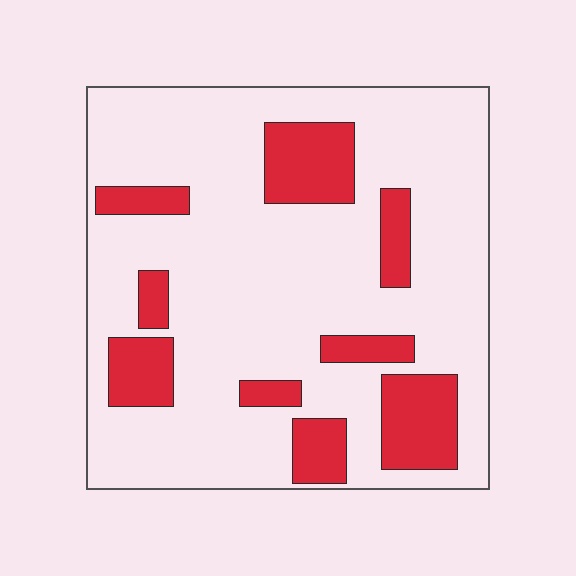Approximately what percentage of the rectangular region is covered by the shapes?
Approximately 20%.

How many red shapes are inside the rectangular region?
9.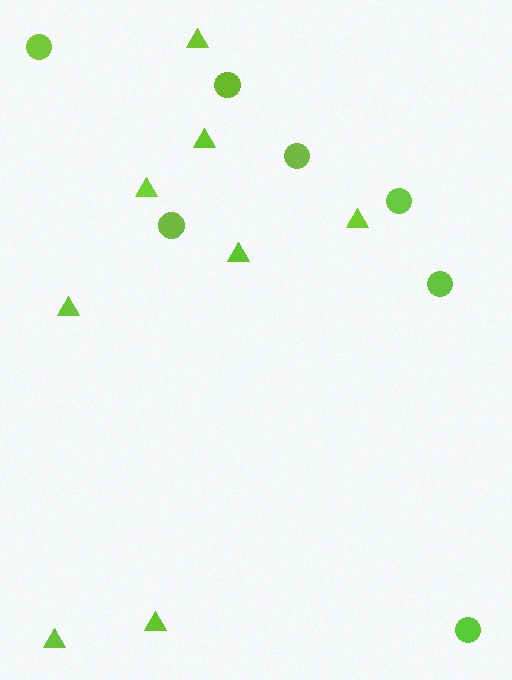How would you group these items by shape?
There are 2 groups: one group of triangles (8) and one group of circles (7).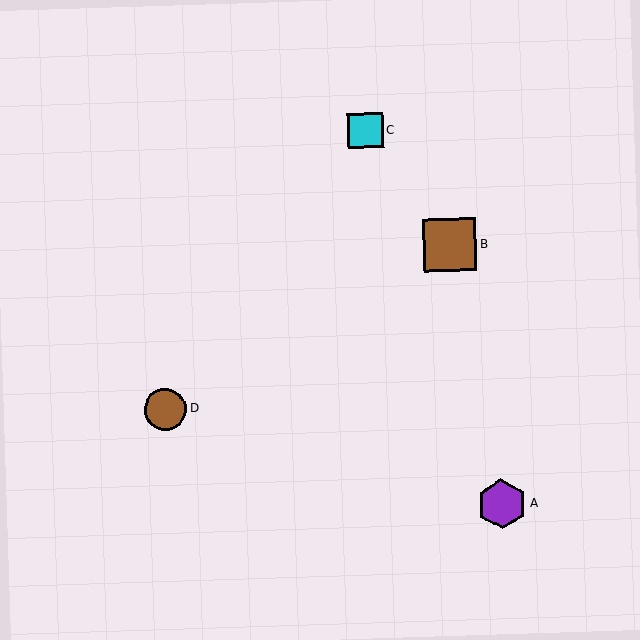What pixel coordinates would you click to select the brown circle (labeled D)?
Click at (165, 409) to select the brown circle D.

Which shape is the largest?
The brown square (labeled B) is the largest.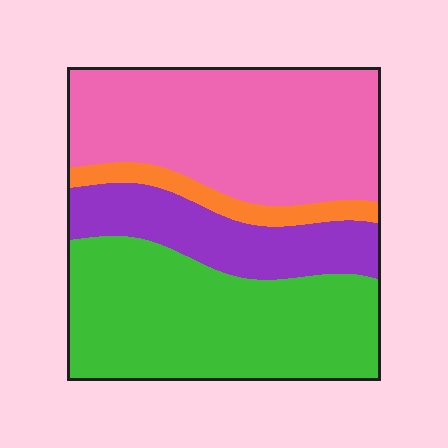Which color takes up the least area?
Orange, at roughly 5%.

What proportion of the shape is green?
Green takes up about three eighths (3/8) of the shape.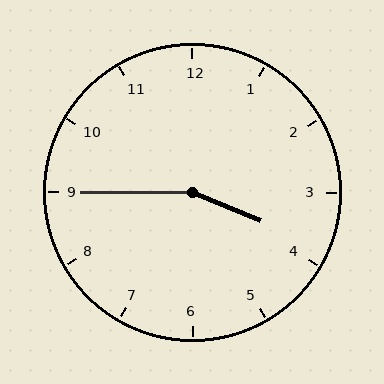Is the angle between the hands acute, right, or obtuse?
It is obtuse.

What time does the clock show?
3:45.